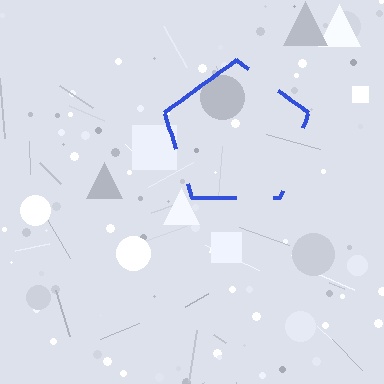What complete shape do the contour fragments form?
The contour fragments form a pentagon.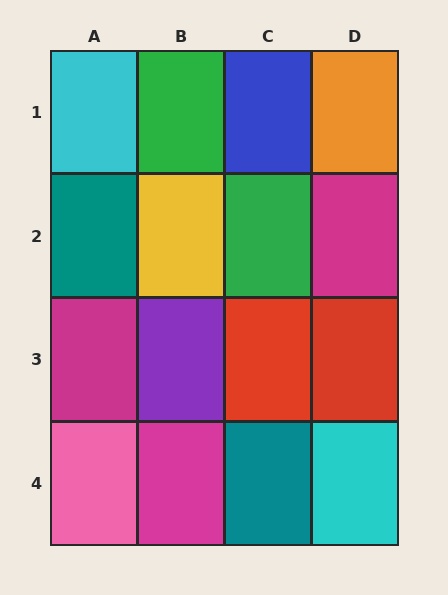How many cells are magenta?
3 cells are magenta.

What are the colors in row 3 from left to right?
Magenta, purple, red, red.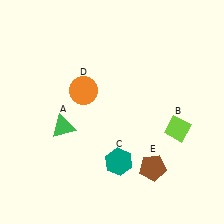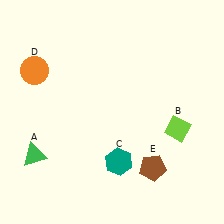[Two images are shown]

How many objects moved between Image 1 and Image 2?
2 objects moved between the two images.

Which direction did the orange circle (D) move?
The orange circle (D) moved left.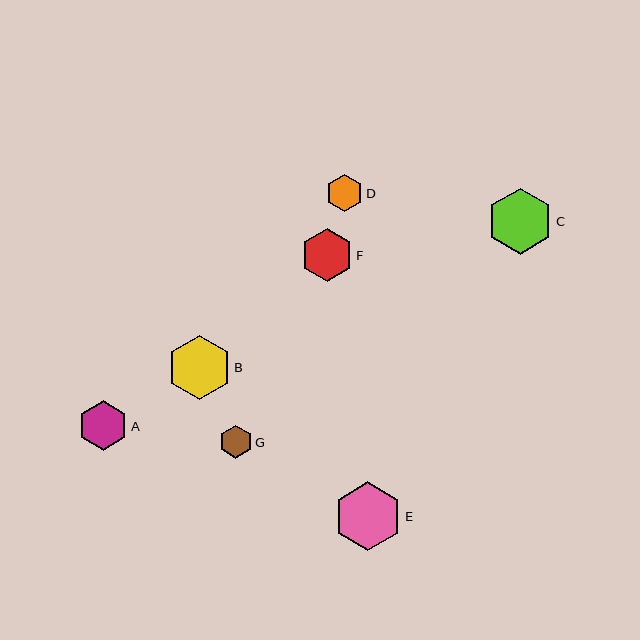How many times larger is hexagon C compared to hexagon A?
Hexagon C is approximately 1.3 times the size of hexagon A.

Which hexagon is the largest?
Hexagon E is the largest with a size of approximately 69 pixels.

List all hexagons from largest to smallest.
From largest to smallest: E, C, B, F, A, D, G.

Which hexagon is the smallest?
Hexagon G is the smallest with a size of approximately 33 pixels.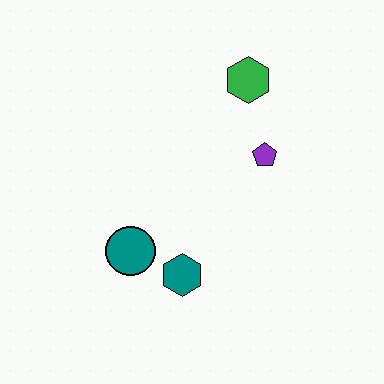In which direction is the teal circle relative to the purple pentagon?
The teal circle is to the left of the purple pentagon.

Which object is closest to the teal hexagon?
The teal circle is closest to the teal hexagon.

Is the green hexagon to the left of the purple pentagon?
Yes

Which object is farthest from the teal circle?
The green hexagon is farthest from the teal circle.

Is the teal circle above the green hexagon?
No